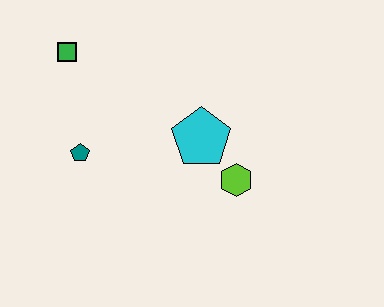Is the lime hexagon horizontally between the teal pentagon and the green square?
No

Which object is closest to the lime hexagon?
The cyan pentagon is closest to the lime hexagon.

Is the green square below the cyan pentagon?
No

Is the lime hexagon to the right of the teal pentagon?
Yes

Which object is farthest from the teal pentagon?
The lime hexagon is farthest from the teal pentagon.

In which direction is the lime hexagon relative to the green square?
The lime hexagon is to the right of the green square.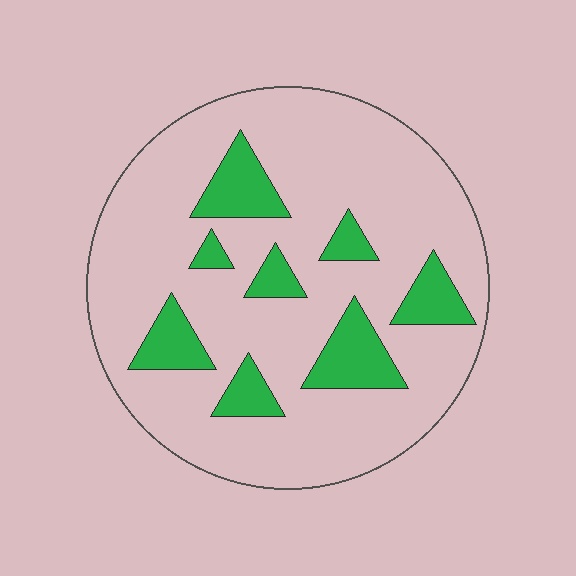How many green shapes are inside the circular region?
8.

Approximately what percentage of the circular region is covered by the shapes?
Approximately 20%.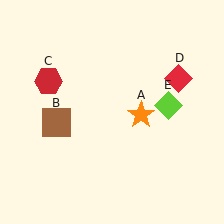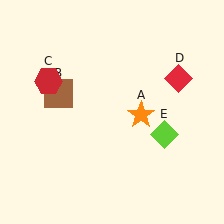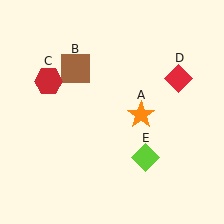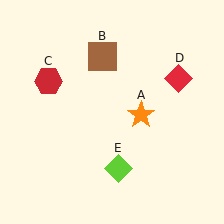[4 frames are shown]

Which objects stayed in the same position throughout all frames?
Orange star (object A) and red hexagon (object C) and red diamond (object D) remained stationary.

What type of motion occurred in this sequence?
The brown square (object B), lime diamond (object E) rotated clockwise around the center of the scene.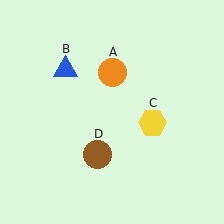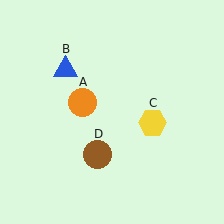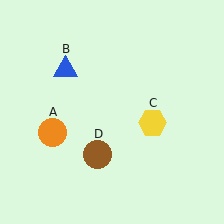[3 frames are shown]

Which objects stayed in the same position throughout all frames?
Blue triangle (object B) and yellow hexagon (object C) and brown circle (object D) remained stationary.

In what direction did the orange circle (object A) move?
The orange circle (object A) moved down and to the left.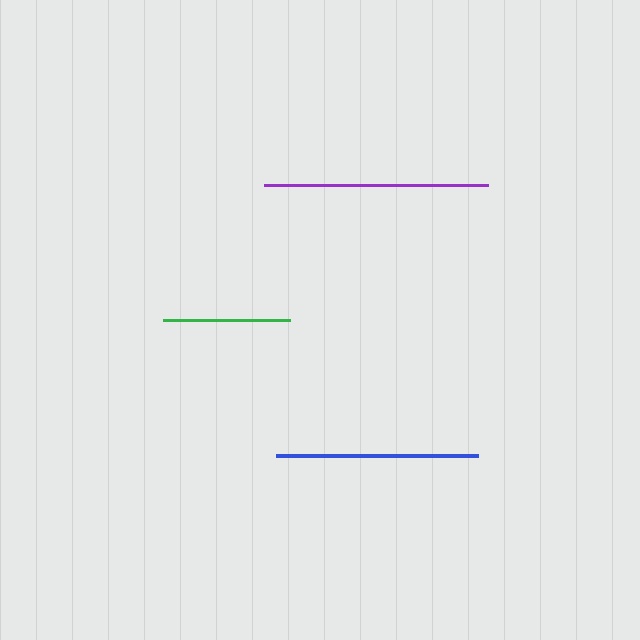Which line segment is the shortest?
The green line is the shortest at approximately 126 pixels.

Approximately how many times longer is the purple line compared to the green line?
The purple line is approximately 1.8 times the length of the green line.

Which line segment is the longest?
The purple line is the longest at approximately 224 pixels.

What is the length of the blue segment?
The blue segment is approximately 202 pixels long.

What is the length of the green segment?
The green segment is approximately 126 pixels long.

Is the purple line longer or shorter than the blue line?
The purple line is longer than the blue line.